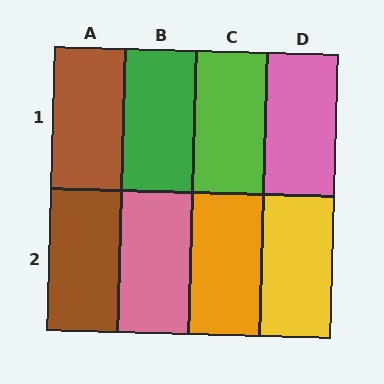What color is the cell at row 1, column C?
Lime.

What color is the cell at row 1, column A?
Brown.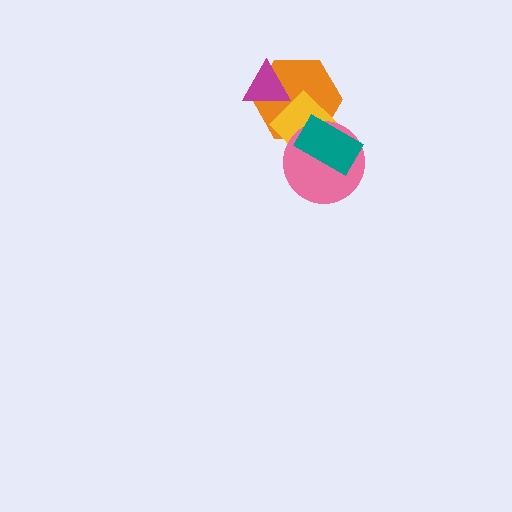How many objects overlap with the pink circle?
3 objects overlap with the pink circle.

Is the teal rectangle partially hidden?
No, no other shape covers it.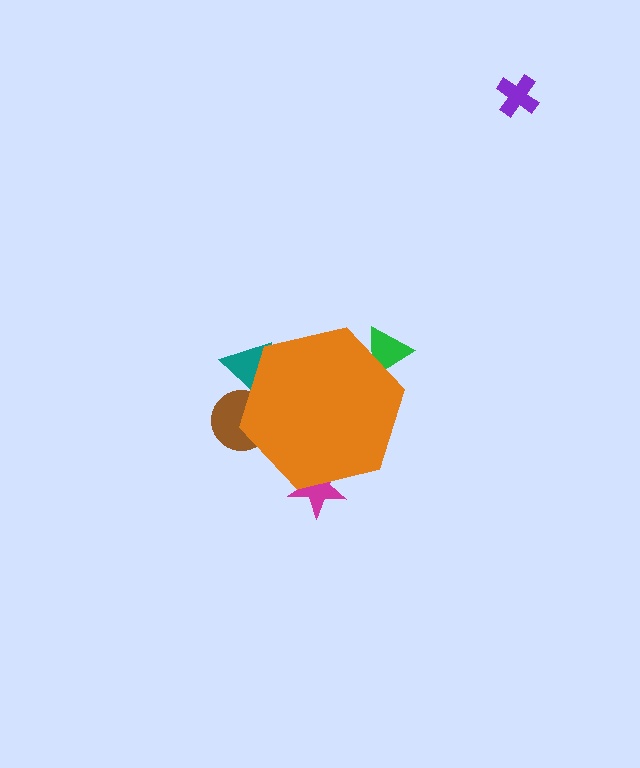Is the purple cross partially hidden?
No, the purple cross is fully visible.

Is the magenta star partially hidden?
Yes, the magenta star is partially hidden behind the orange hexagon.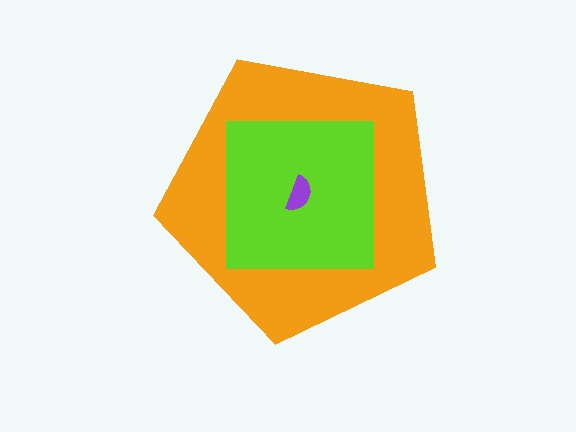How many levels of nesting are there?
3.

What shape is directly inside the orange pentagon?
The lime square.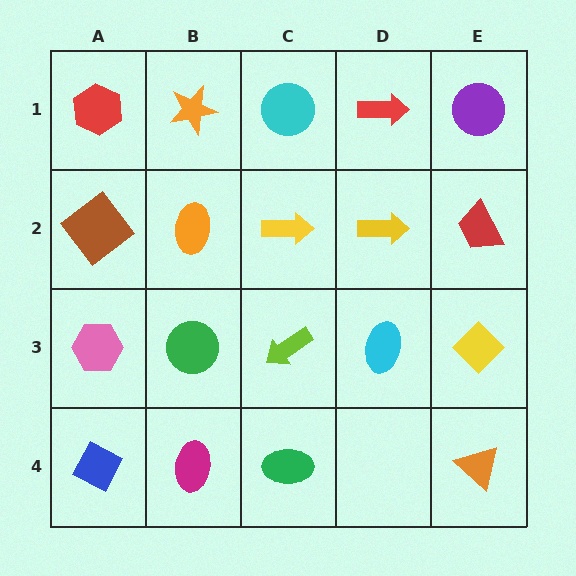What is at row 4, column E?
An orange triangle.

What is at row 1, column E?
A purple circle.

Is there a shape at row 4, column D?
No, that cell is empty.